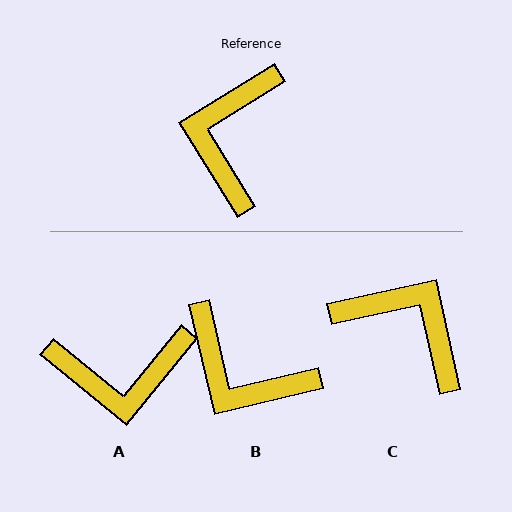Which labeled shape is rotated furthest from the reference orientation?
A, about 110 degrees away.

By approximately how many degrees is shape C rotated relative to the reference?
Approximately 109 degrees clockwise.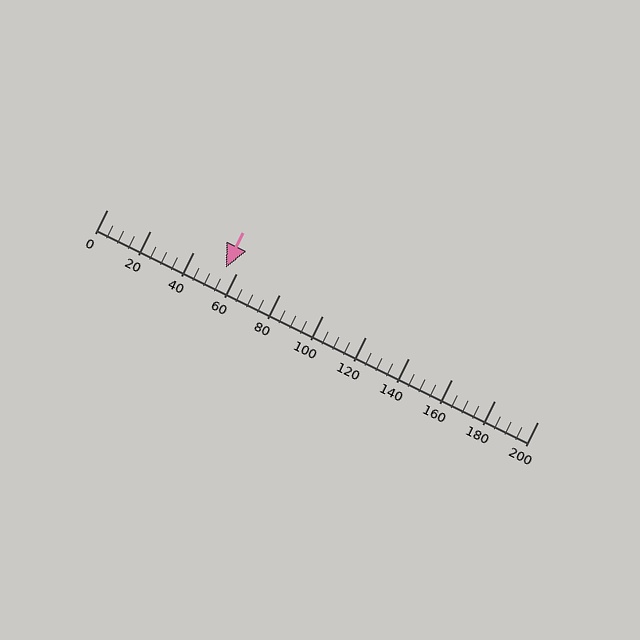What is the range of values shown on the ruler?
The ruler shows values from 0 to 200.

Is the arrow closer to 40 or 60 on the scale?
The arrow is closer to 60.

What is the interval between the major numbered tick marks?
The major tick marks are spaced 20 units apart.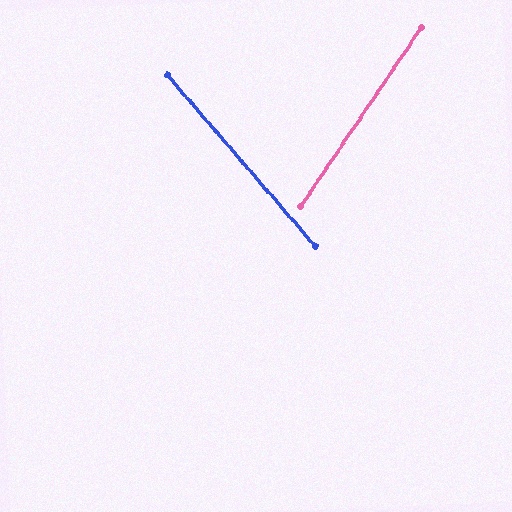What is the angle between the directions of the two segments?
Approximately 75 degrees.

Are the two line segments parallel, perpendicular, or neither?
Neither parallel nor perpendicular — they differ by about 75°.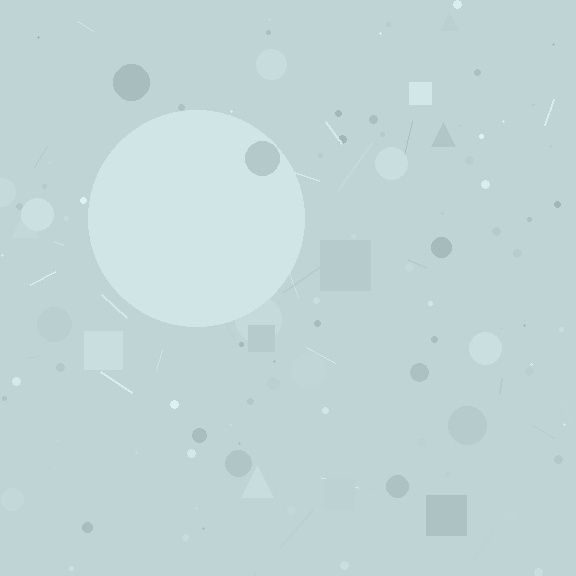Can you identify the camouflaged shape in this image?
The camouflaged shape is a circle.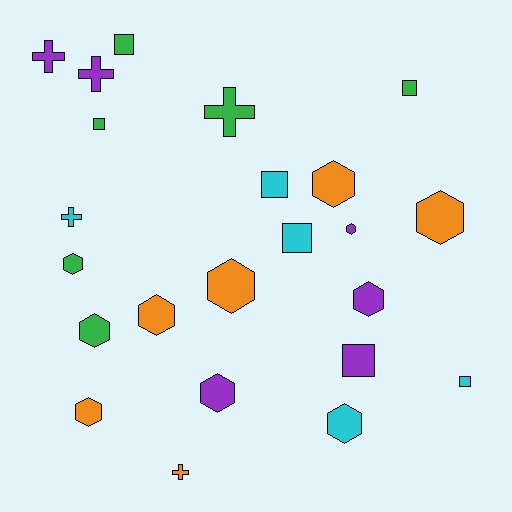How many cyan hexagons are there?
There is 1 cyan hexagon.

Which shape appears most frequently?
Hexagon, with 11 objects.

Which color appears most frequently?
Green, with 6 objects.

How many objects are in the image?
There are 23 objects.